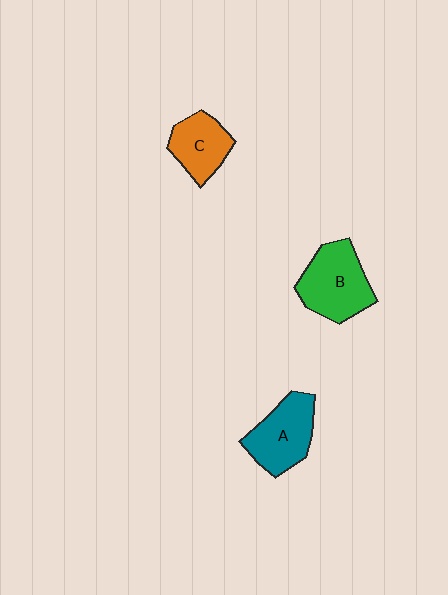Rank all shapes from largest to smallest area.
From largest to smallest: B (green), A (teal), C (orange).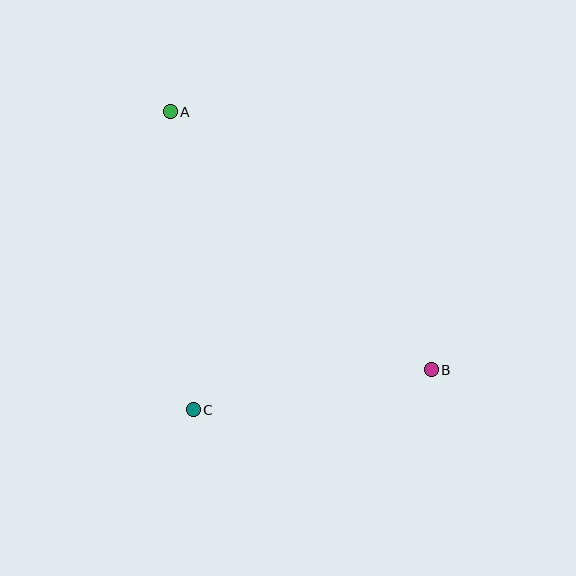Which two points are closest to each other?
Points B and C are closest to each other.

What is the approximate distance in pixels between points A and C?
The distance between A and C is approximately 299 pixels.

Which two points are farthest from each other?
Points A and B are farthest from each other.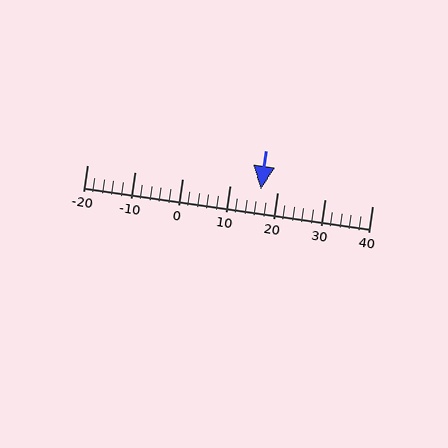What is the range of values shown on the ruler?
The ruler shows values from -20 to 40.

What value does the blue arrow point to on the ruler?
The blue arrow points to approximately 16.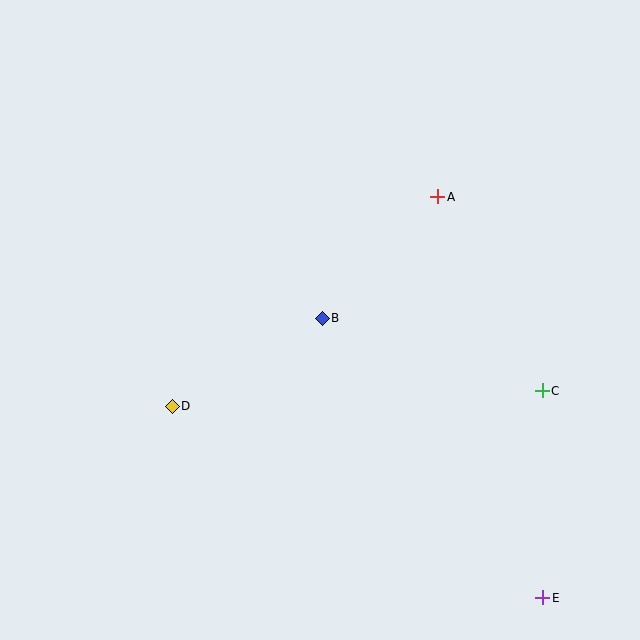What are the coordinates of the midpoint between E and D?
The midpoint between E and D is at (358, 502).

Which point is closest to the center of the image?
Point B at (322, 318) is closest to the center.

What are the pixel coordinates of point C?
Point C is at (542, 391).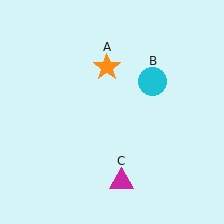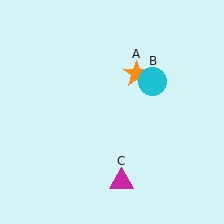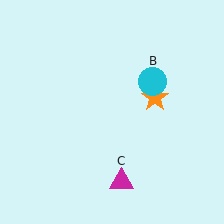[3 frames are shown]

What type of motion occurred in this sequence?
The orange star (object A) rotated clockwise around the center of the scene.